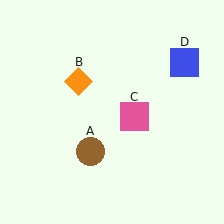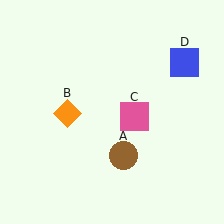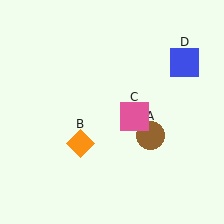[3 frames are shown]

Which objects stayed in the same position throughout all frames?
Pink square (object C) and blue square (object D) remained stationary.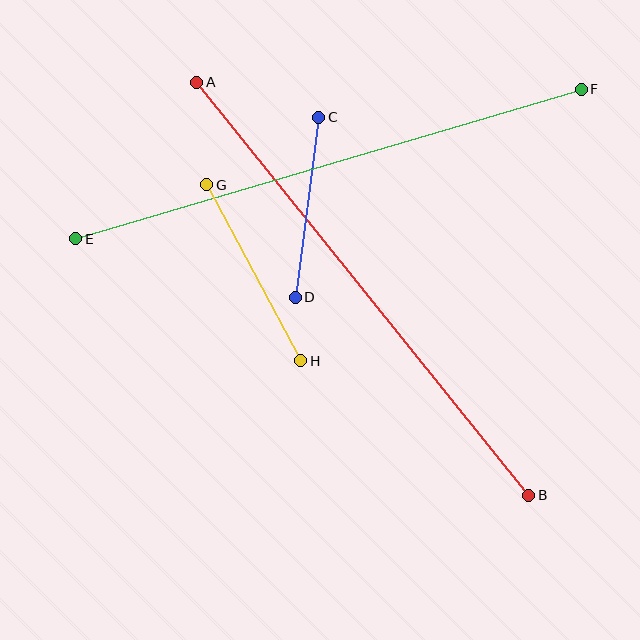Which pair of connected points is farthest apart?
Points A and B are farthest apart.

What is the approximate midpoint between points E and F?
The midpoint is at approximately (329, 164) pixels.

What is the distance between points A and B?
The distance is approximately 530 pixels.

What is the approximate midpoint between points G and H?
The midpoint is at approximately (254, 273) pixels.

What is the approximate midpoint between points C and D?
The midpoint is at approximately (307, 207) pixels.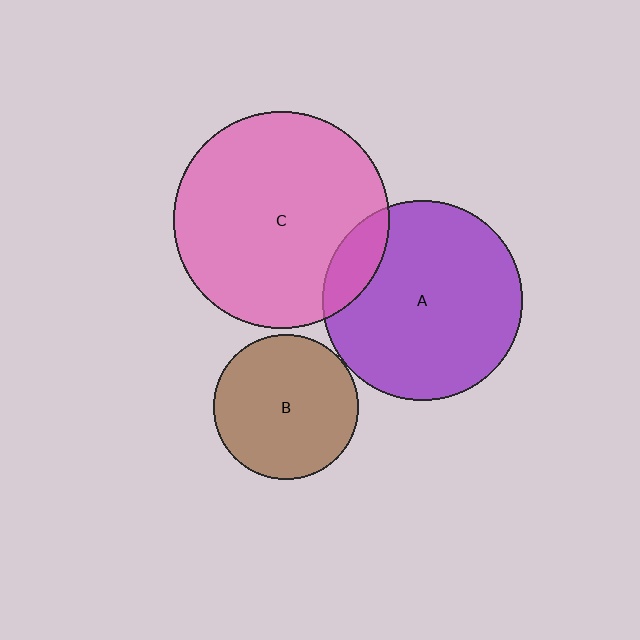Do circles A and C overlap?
Yes.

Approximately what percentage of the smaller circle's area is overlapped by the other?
Approximately 15%.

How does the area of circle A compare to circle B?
Approximately 1.9 times.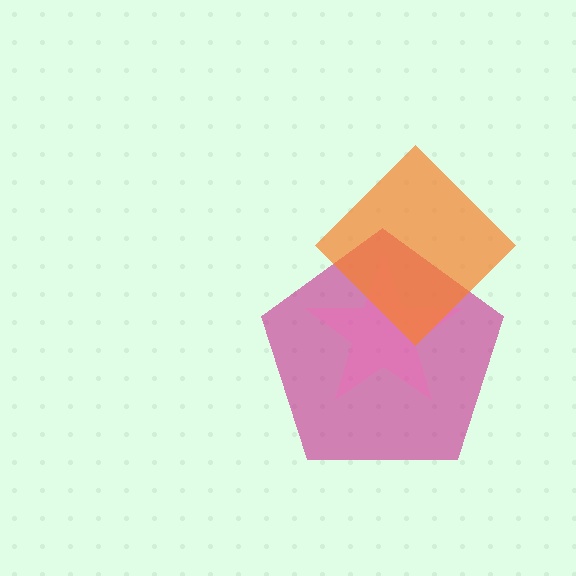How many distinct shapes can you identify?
There are 3 distinct shapes: a magenta pentagon, a pink star, an orange diamond.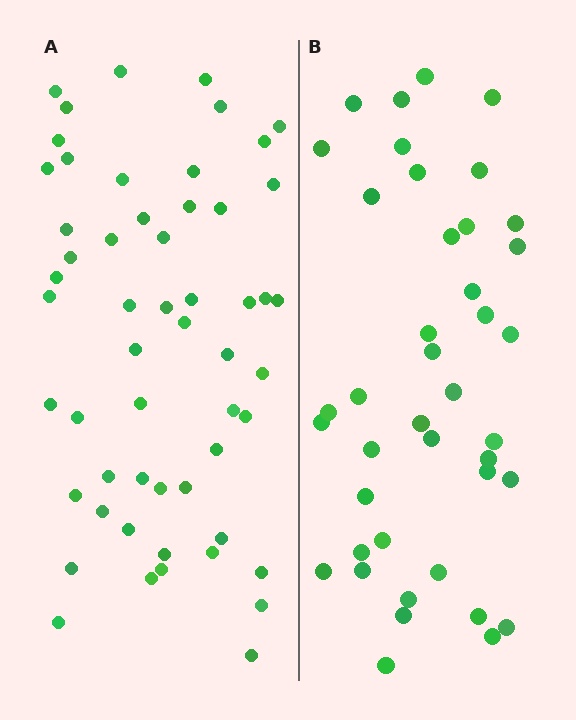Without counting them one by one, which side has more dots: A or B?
Region A (the left region) has more dots.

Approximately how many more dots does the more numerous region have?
Region A has approximately 15 more dots than region B.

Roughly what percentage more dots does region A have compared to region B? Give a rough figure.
About 35% more.